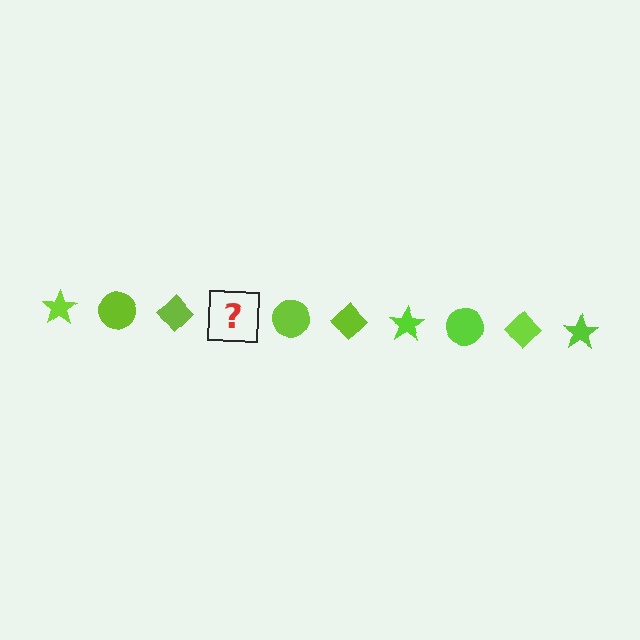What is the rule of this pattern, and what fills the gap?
The rule is that the pattern cycles through star, circle, diamond shapes in lime. The gap should be filled with a lime star.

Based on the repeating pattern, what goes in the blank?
The blank should be a lime star.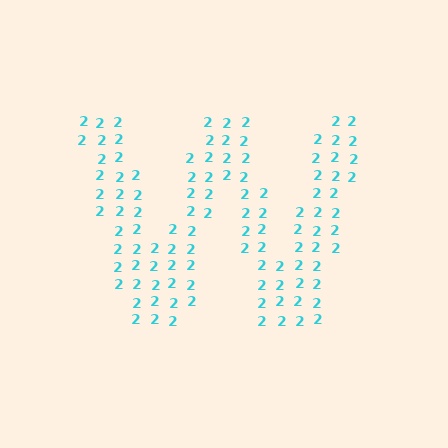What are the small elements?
The small elements are digit 2's.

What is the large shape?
The large shape is the letter W.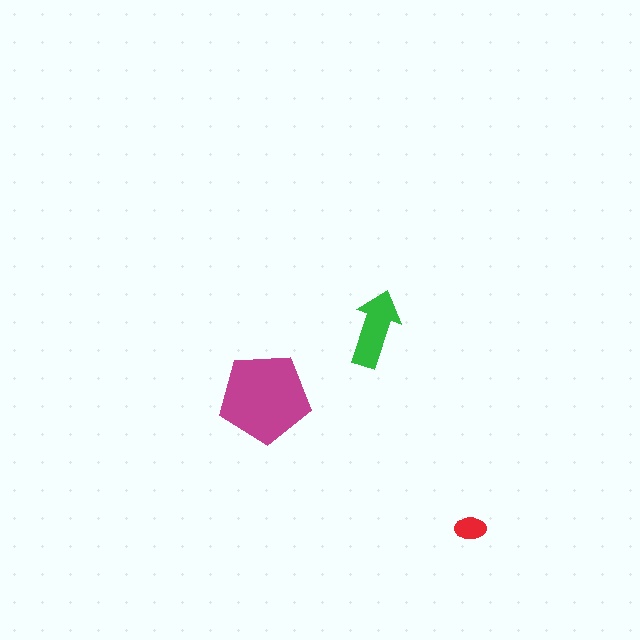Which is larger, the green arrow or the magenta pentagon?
The magenta pentagon.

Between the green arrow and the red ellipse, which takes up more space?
The green arrow.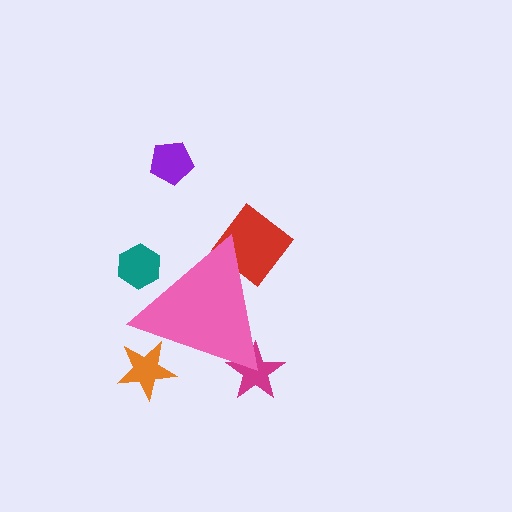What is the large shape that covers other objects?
A pink triangle.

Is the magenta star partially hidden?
Yes, the magenta star is partially hidden behind the pink triangle.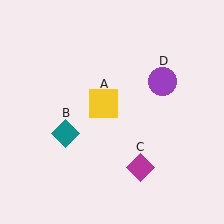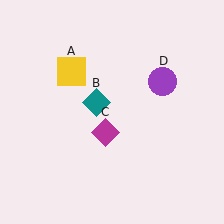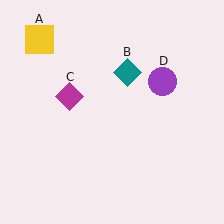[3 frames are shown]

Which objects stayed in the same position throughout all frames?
Purple circle (object D) remained stationary.